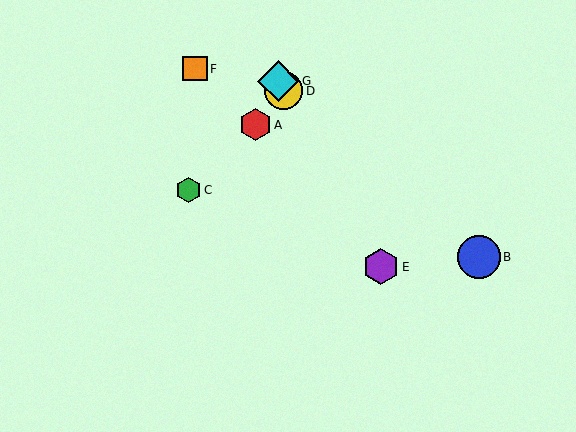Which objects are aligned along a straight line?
Objects D, E, G are aligned along a straight line.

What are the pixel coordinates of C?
Object C is at (189, 190).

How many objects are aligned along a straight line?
3 objects (D, E, G) are aligned along a straight line.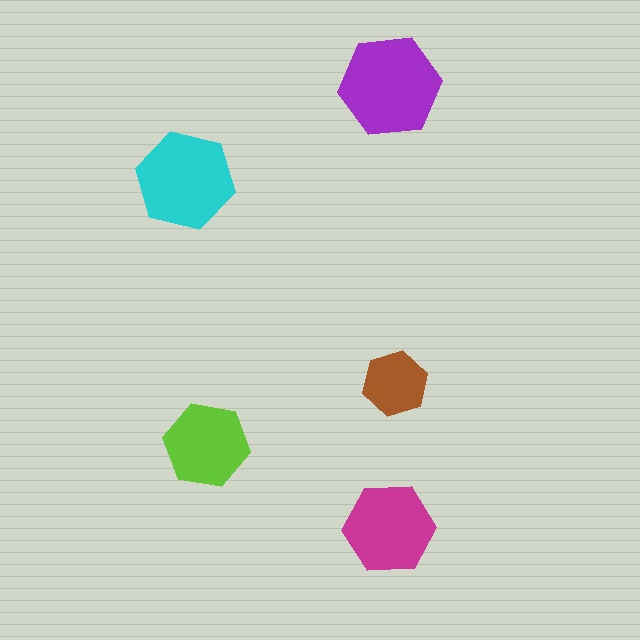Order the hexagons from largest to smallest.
the purple one, the cyan one, the magenta one, the lime one, the brown one.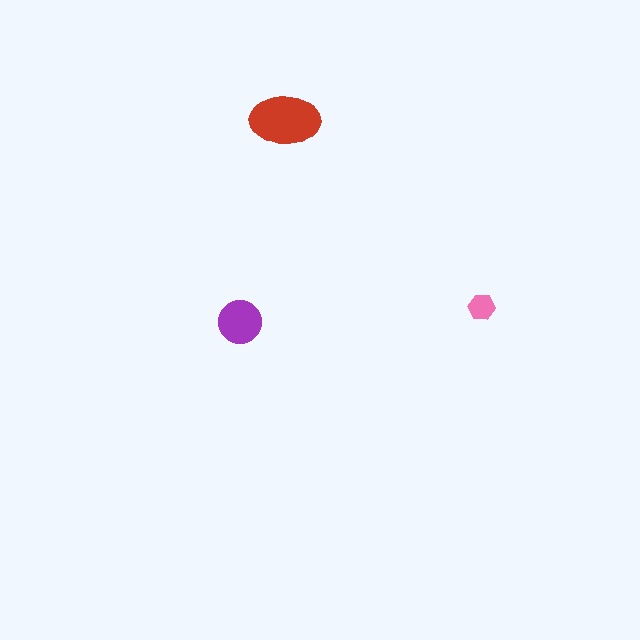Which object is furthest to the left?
The purple circle is leftmost.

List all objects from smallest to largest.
The pink hexagon, the purple circle, the red ellipse.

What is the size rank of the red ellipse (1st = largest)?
1st.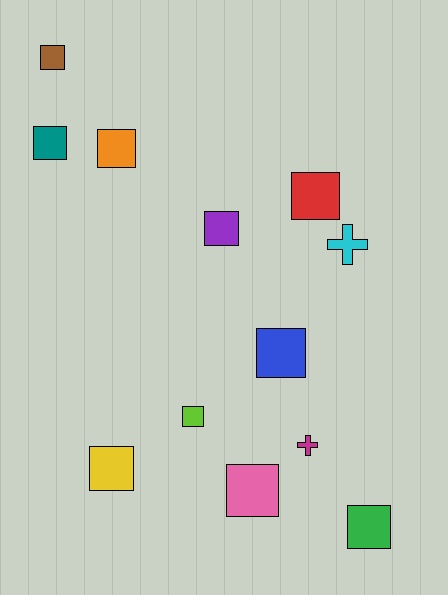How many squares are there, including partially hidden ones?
There are 10 squares.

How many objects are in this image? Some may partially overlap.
There are 12 objects.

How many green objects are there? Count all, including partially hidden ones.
There is 1 green object.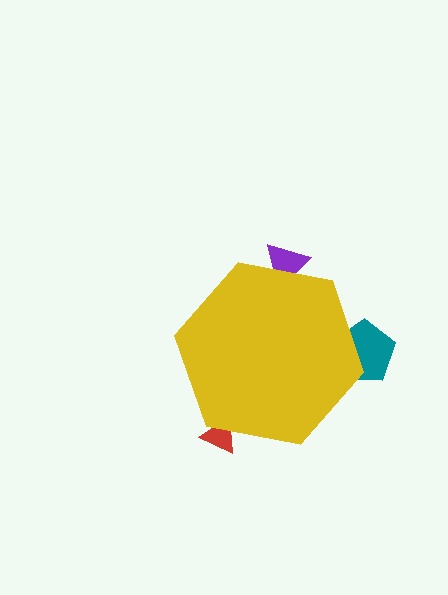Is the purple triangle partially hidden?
Yes, the purple triangle is partially hidden behind the yellow hexagon.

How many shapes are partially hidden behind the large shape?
3 shapes are partially hidden.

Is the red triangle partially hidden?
Yes, the red triangle is partially hidden behind the yellow hexagon.